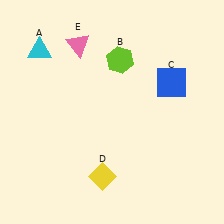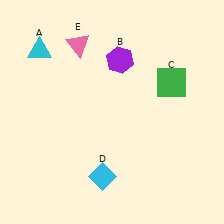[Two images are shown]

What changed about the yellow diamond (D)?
In Image 1, D is yellow. In Image 2, it changed to cyan.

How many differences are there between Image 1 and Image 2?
There are 3 differences between the two images.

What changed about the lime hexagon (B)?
In Image 1, B is lime. In Image 2, it changed to purple.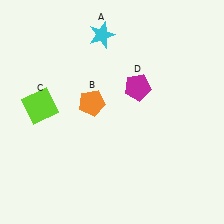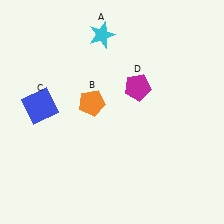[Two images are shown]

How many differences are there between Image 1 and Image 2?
There is 1 difference between the two images.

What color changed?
The square (C) changed from lime in Image 1 to blue in Image 2.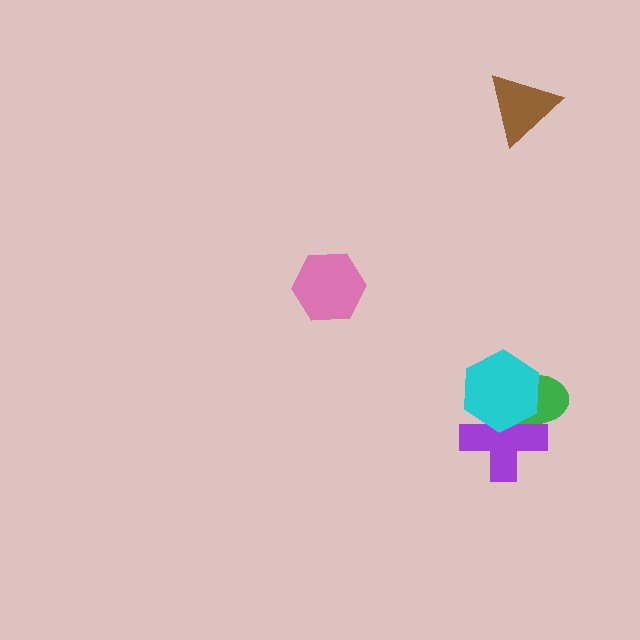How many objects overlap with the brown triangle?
0 objects overlap with the brown triangle.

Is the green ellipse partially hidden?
Yes, it is partially covered by another shape.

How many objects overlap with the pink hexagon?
0 objects overlap with the pink hexagon.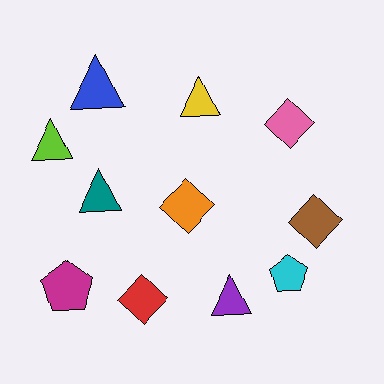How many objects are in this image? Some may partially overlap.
There are 11 objects.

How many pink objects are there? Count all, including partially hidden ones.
There is 1 pink object.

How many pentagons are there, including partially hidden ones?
There are 2 pentagons.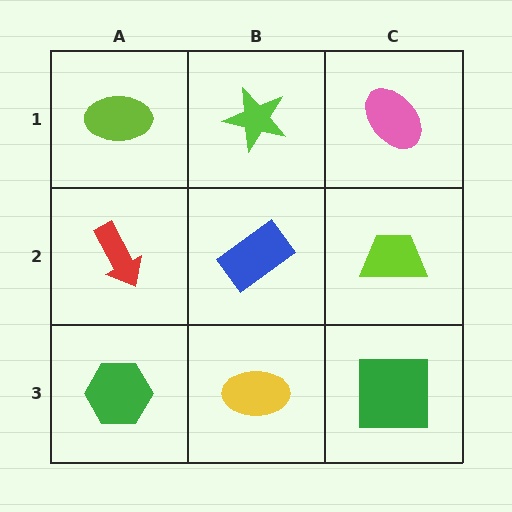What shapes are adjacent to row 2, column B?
A lime star (row 1, column B), a yellow ellipse (row 3, column B), a red arrow (row 2, column A), a lime trapezoid (row 2, column C).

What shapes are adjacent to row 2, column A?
A lime ellipse (row 1, column A), a green hexagon (row 3, column A), a blue rectangle (row 2, column B).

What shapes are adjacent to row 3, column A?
A red arrow (row 2, column A), a yellow ellipse (row 3, column B).